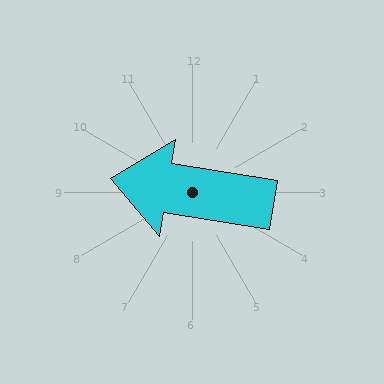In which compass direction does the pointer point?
West.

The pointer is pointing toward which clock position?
Roughly 9 o'clock.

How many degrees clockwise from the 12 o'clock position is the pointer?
Approximately 279 degrees.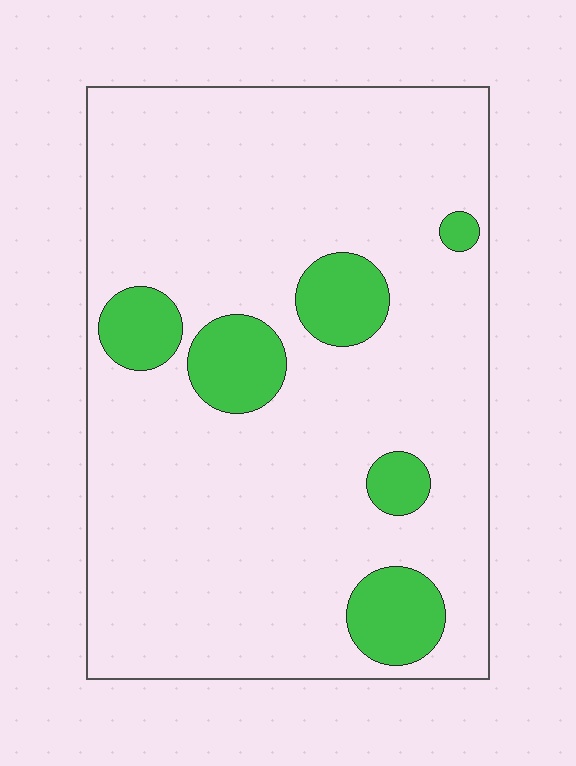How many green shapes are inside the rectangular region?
6.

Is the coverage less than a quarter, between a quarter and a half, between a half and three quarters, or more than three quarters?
Less than a quarter.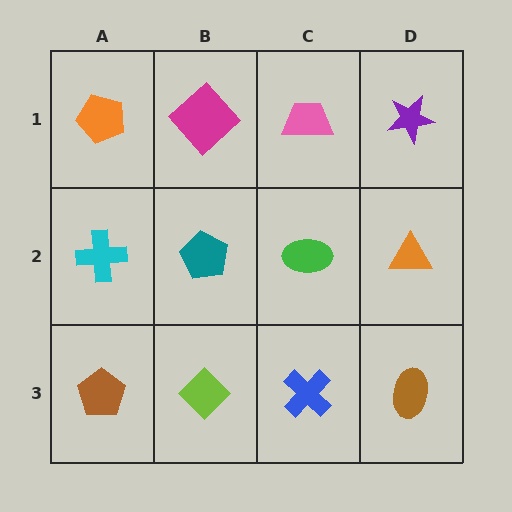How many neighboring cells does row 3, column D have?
2.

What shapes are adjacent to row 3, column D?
An orange triangle (row 2, column D), a blue cross (row 3, column C).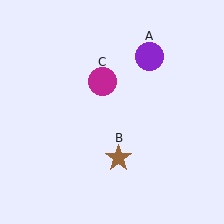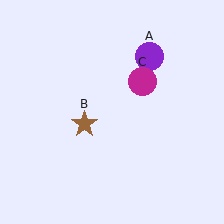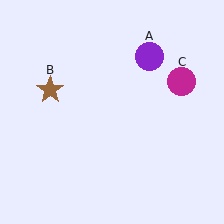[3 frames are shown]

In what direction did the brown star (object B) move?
The brown star (object B) moved up and to the left.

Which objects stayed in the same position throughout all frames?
Purple circle (object A) remained stationary.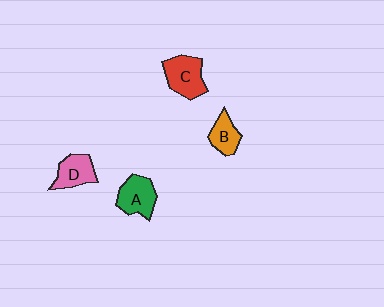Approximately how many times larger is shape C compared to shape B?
Approximately 1.5 times.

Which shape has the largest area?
Shape C (red).